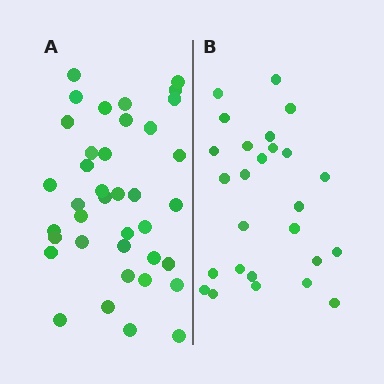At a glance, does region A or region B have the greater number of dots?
Region A (the left region) has more dots.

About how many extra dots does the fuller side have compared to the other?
Region A has roughly 12 or so more dots than region B.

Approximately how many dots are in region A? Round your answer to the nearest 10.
About 40 dots. (The exact count is 38, which rounds to 40.)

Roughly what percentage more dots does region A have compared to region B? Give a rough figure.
About 45% more.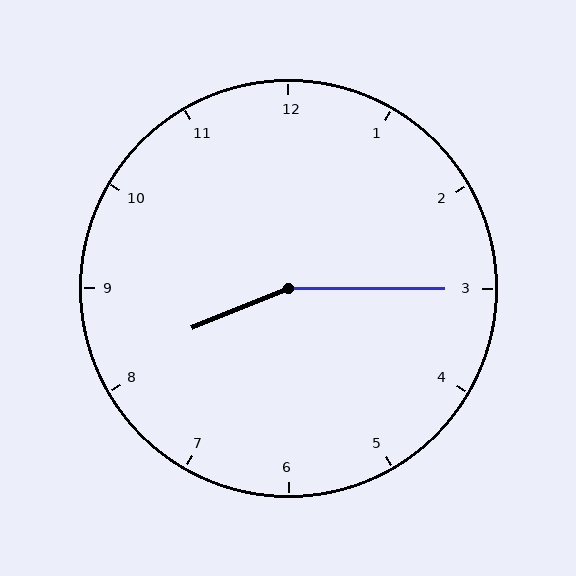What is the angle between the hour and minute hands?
Approximately 158 degrees.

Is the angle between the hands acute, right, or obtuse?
It is obtuse.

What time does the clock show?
8:15.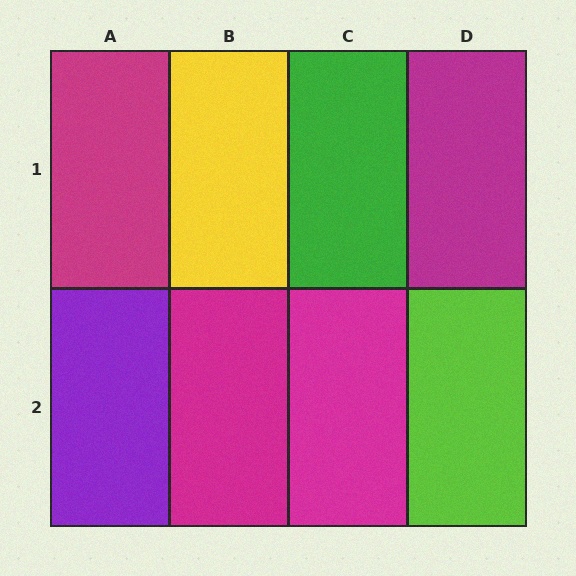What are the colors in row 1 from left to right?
Magenta, yellow, green, magenta.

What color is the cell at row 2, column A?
Purple.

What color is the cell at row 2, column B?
Magenta.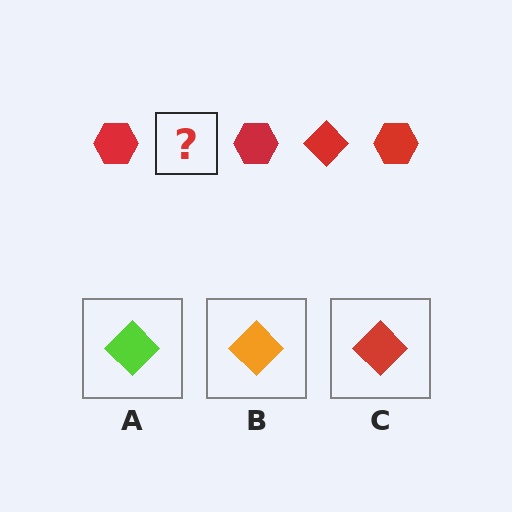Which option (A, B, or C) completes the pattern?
C.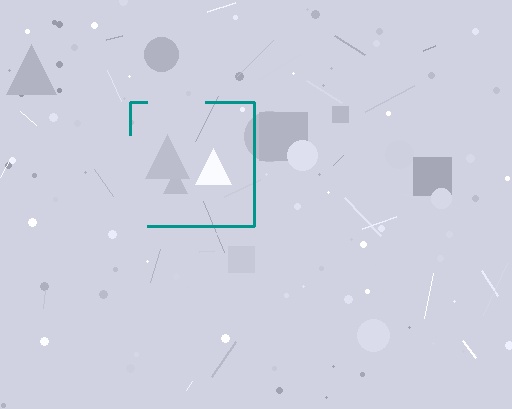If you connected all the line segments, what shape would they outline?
They would outline a square.